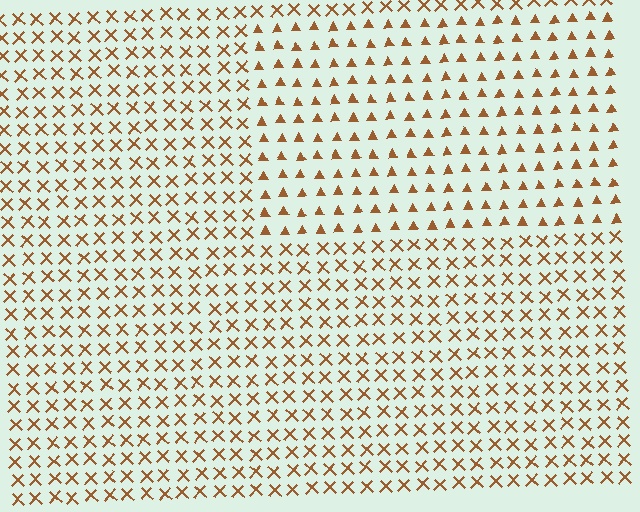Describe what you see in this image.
The image is filled with small brown elements arranged in a uniform grid. A rectangle-shaped region contains triangles, while the surrounding area contains X marks. The boundary is defined purely by the change in element shape.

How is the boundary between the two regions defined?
The boundary is defined by a change in element shape: triangles inside vs. X marks outside. All elements share the same color and spacing.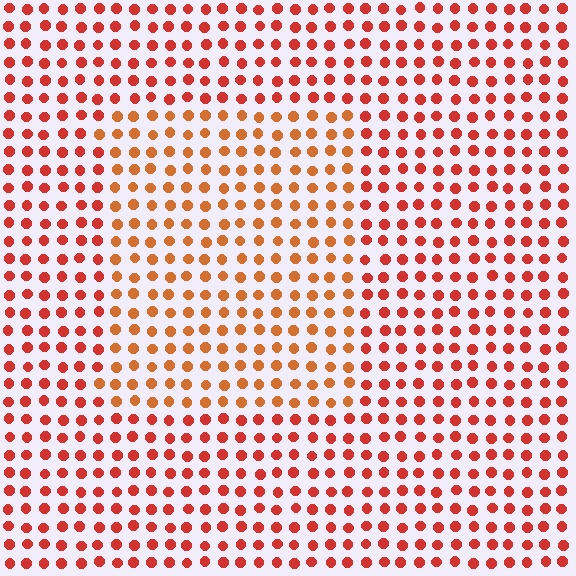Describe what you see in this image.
The image is filled with small red elements in a uniform arrangement. A rectangle-shaped region is visible where the elements are tinted to a slightly different hue, forming a subtle color boundary.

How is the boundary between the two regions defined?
The boundary is defined purely by a slight shift in hue (about 22 degrees). Spacing, size, and orientation are identical on both sides.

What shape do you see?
I see a rectangle.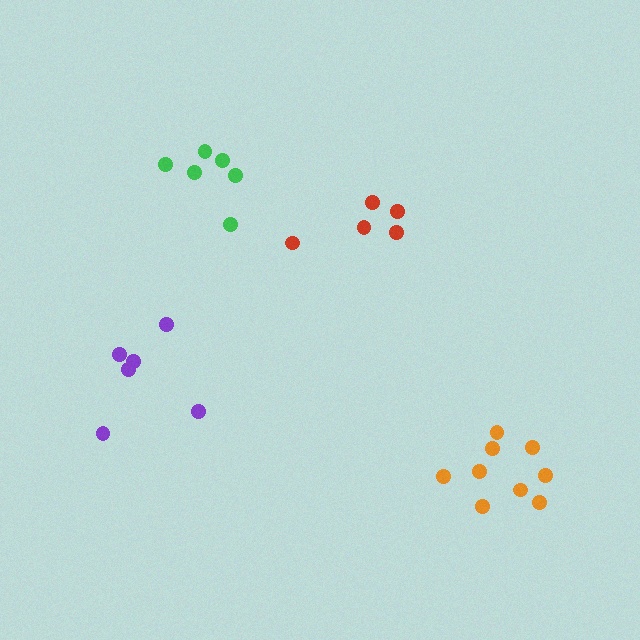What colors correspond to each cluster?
The clusters are colored: purple, red, green, orange.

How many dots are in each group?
Group 1: 6 dots, Group 2: 5 dots, Group 3: 6 dots, Group 4: 9 dots (26 total).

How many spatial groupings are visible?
There are 4 spatial groupings.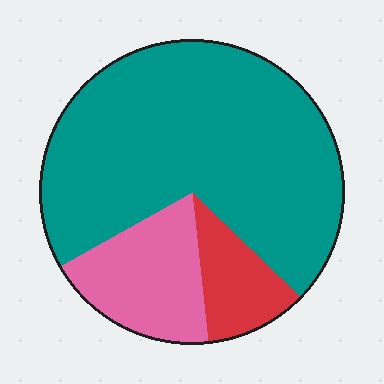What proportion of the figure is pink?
Pink takes up between a sixth and a third of the figure.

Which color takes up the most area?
Teal, at roughly 70%.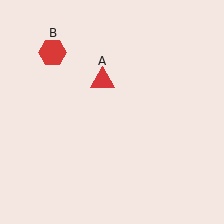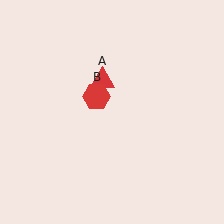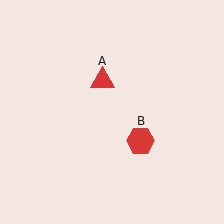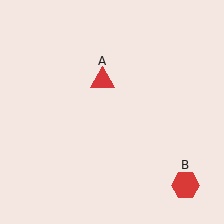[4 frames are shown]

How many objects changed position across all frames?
1 object changed position: red hexagon (object B).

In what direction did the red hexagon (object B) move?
The red hexagon (object B) moved down and to the right.